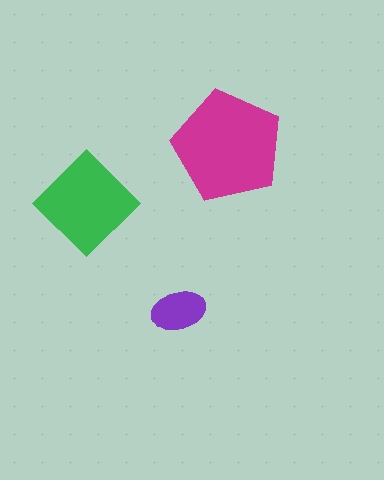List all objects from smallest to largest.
The purple ellipse, the green diamond, the magenta pentagon.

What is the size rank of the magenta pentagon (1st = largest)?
1st.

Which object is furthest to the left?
The green diamond is leftmost.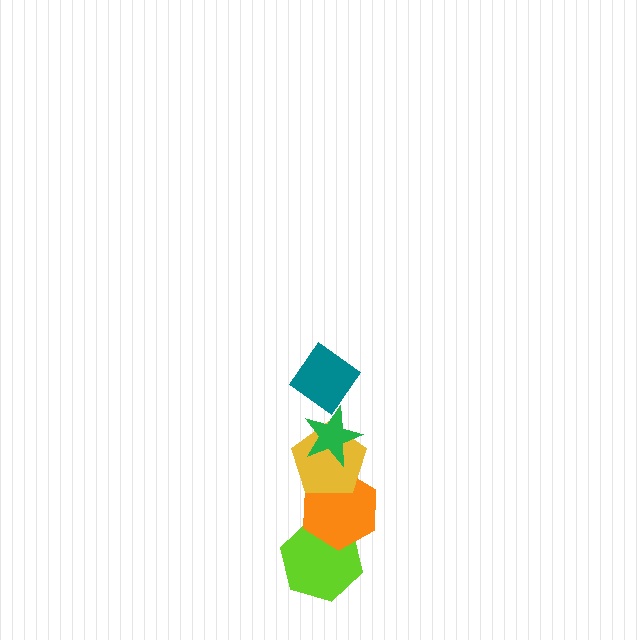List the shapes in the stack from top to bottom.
From top to bottom: the teal diamond, the green star, the yellow pentagon, the orange hexagon, the lime hexagon.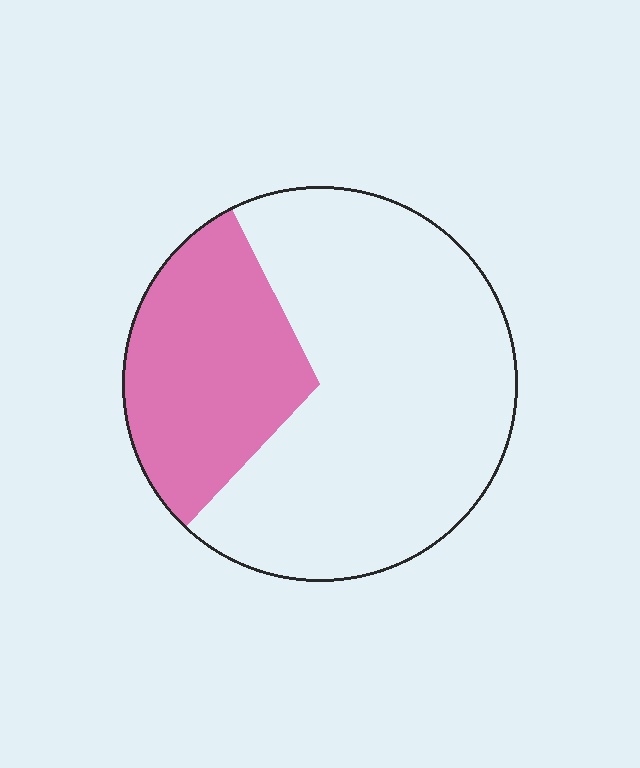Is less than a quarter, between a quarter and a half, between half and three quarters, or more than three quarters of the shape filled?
Between a quarter and a half.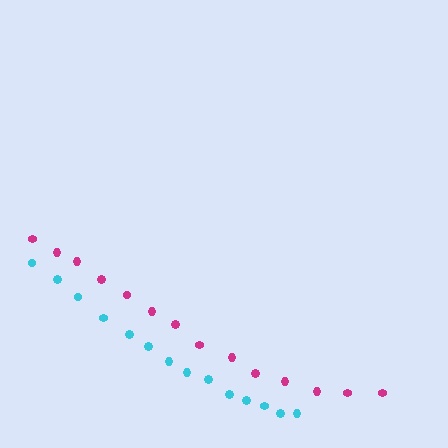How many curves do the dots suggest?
There are 2 distinct paths.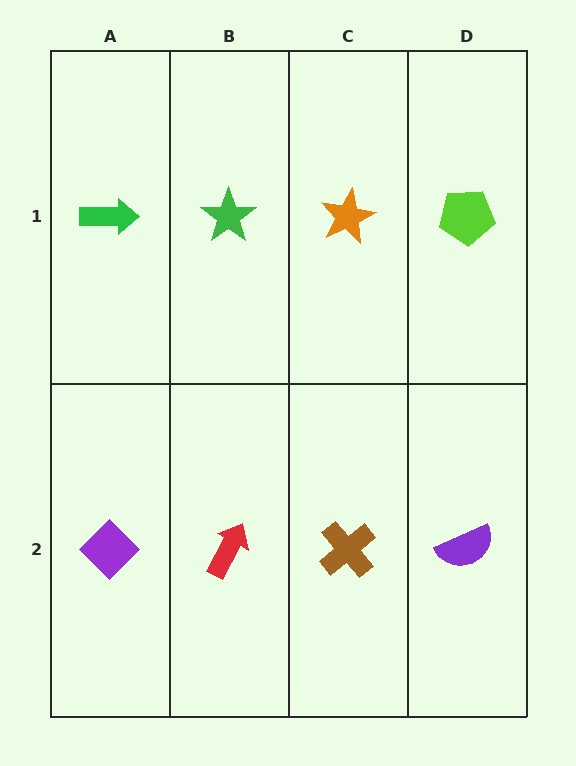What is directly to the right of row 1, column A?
A green star.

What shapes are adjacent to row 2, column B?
A green star (row 1, column B), a purple diamond (row 2, column A), a brown cross (row 2, column C).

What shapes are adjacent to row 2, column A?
A green arrow (row 1, column A), a red arrow (row 2, column B).